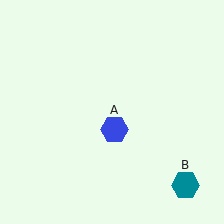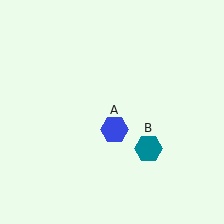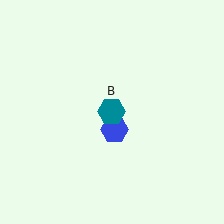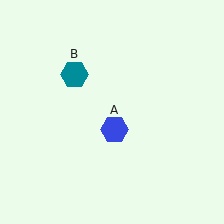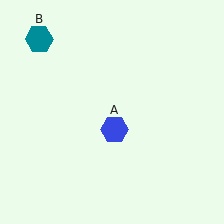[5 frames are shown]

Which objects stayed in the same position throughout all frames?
Blue hexagon (object A) remained stationary.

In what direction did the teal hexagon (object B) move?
The teal hexagon (object B) moved up and to the left.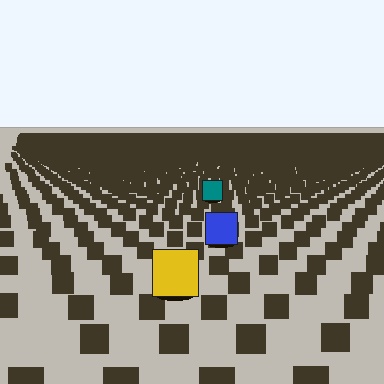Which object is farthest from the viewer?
The teal square is farthest from the viewer. It appears smaller and the ground texture around it is denser.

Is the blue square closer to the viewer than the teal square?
Yes. The blue square is closer — you can tell from the texture gradient: the ground texture is coarser near it.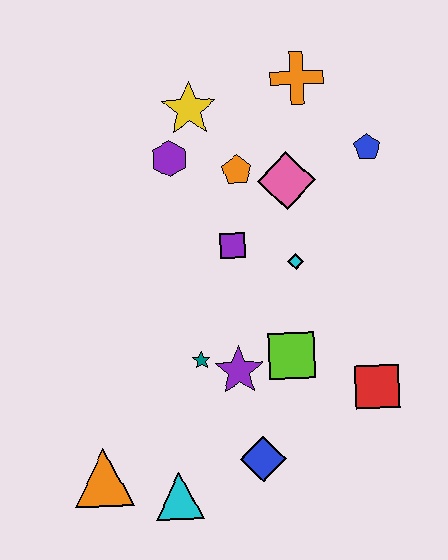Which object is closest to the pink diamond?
The orange pentagon is closest to the pink diamond.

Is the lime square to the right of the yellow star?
Yes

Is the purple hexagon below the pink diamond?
No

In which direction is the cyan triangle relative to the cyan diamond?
The cyan triangle is below the cyan diamond.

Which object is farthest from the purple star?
The orange cross is farthest from the purple star.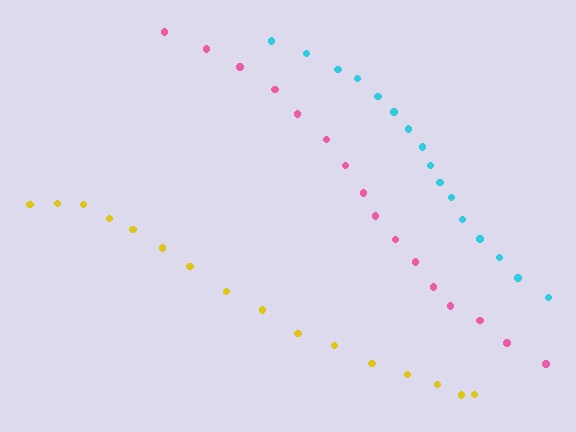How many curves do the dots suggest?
There are 3 distinct paths.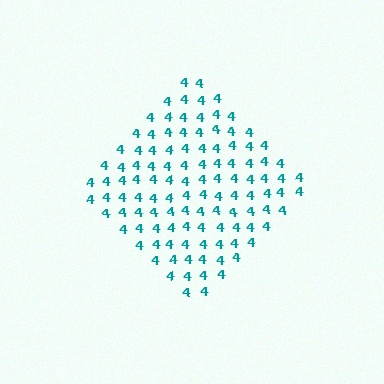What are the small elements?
The small elements are digit 4's.